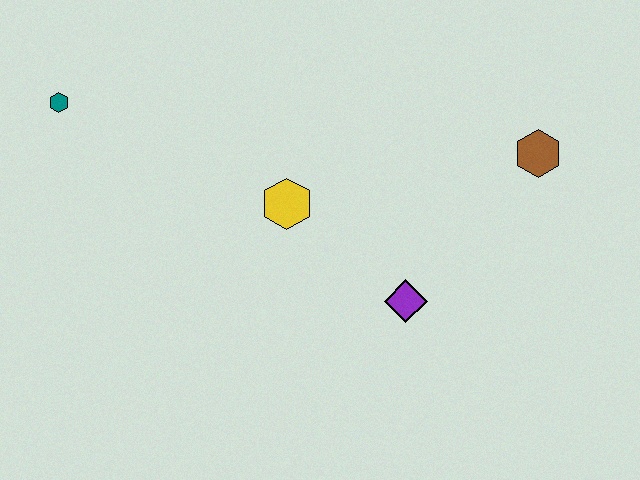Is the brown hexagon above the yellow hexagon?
Yes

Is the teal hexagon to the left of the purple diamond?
Yes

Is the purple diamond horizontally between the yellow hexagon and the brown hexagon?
Yes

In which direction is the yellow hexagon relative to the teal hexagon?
The yellow hexagon is to the right of the teal hexagon.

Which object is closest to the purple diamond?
The yellow hexagon is closest to the purple diamond.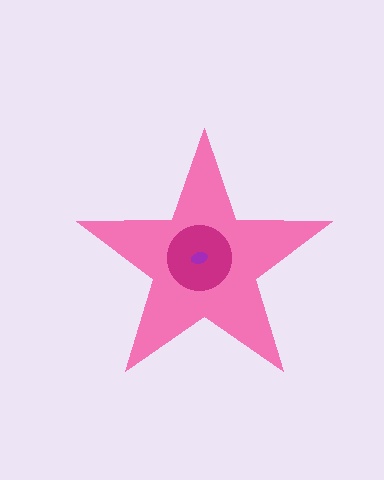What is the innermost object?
The purple ellipse.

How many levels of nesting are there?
3.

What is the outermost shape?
The pink star.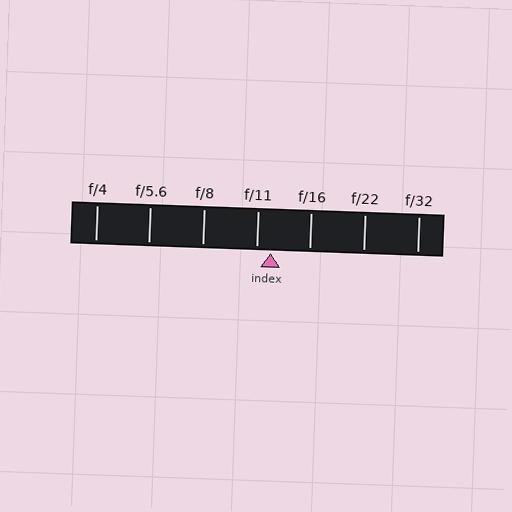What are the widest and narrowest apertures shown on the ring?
The widest aperture shown is f/4 and the narrowest is f/32.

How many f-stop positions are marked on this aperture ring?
There are 7 f-stop positions marked.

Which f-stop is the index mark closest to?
The index mark is closest to f/11.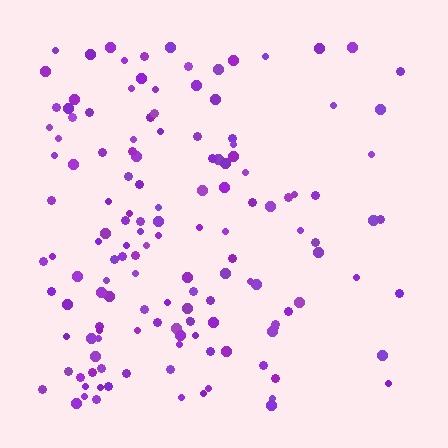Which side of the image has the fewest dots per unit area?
The right.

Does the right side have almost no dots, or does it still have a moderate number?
Still a moderate number, just noticeably fewer than the left.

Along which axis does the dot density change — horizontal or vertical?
Horizontal.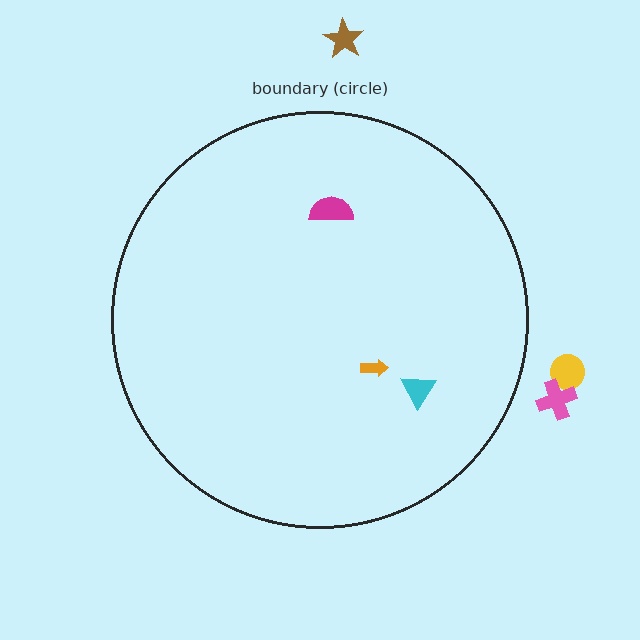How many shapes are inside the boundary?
3 inside, 3 outside.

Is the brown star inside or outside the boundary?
Outside.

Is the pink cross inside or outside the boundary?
Outside.